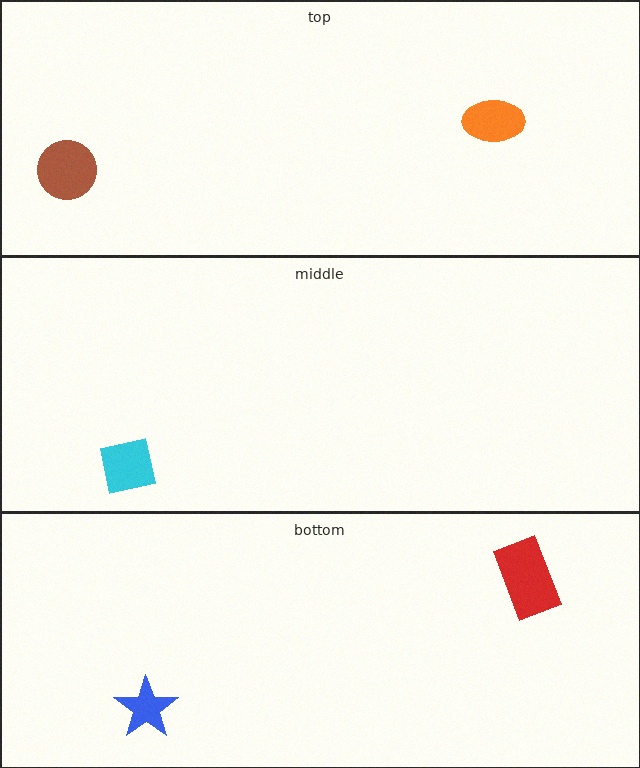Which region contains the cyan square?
The middle region.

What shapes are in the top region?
The brown circle, the orange ellipse.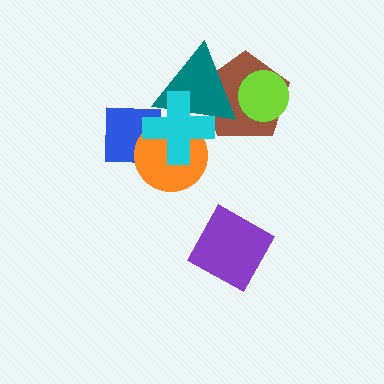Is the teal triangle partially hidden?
Yes, it is partially covered by another shape.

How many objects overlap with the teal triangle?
4 objects overlap with the teal triangle.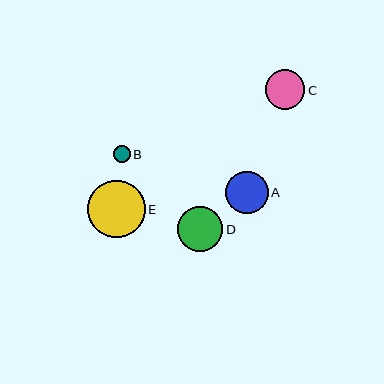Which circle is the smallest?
Circle B is the smallest with a size of approximately 17 pixels.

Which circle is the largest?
Circle E is the largest with a size of approximately 58 pixels.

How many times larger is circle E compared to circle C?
Circle E is approximately 1.4 times the size of circle C.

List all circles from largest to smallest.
From largest to smallest: E, D, A, C, B.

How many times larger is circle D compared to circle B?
Circle D is approximately 2.6 times the size of circle B.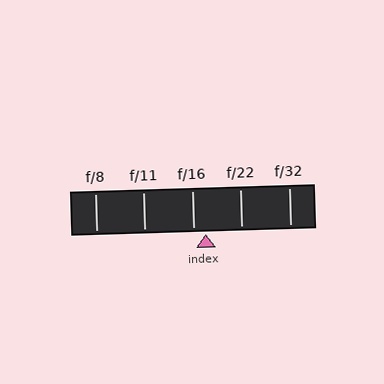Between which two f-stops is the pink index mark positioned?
The index mark is between f/16 and f/22.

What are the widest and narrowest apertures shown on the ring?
The widest aperture shown is f/8 and the narrowest is f/32.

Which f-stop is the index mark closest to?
The index mark is closest to f/16.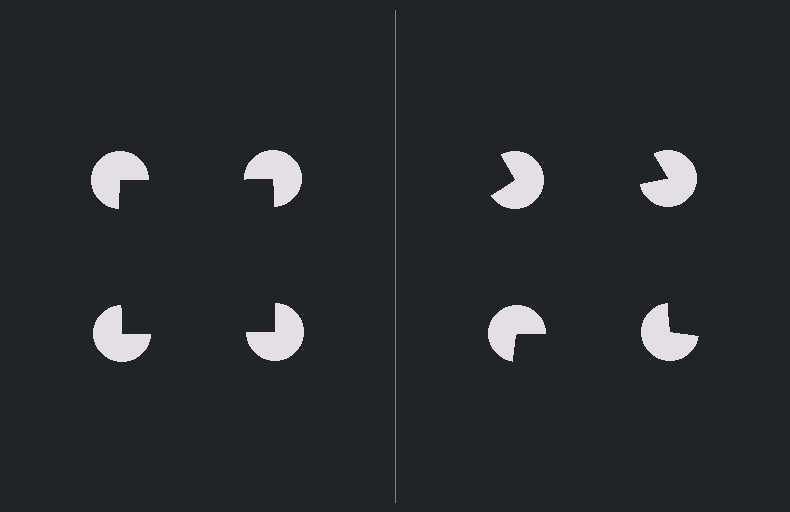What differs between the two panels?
The pac-man discs are positioned identically on both sides; only the wedge orientations differ. On the left they align to a square; on the right they are misaligned.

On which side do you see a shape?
An illusory square appears on the left side. On the right side the wedge cuts are rotated, so no coherent shape forms.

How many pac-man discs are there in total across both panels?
8 — 4 on each side.